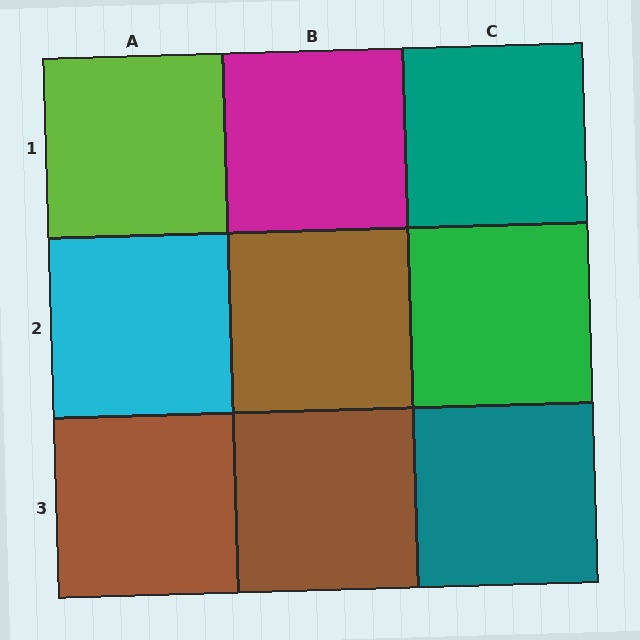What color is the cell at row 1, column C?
Teal.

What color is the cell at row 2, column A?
Cyan.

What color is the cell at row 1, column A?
Lime.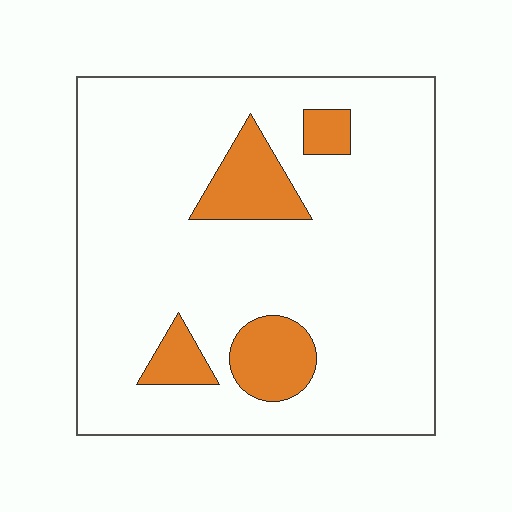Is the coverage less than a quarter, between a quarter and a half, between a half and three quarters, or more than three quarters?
Less than a quarter.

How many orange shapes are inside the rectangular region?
4.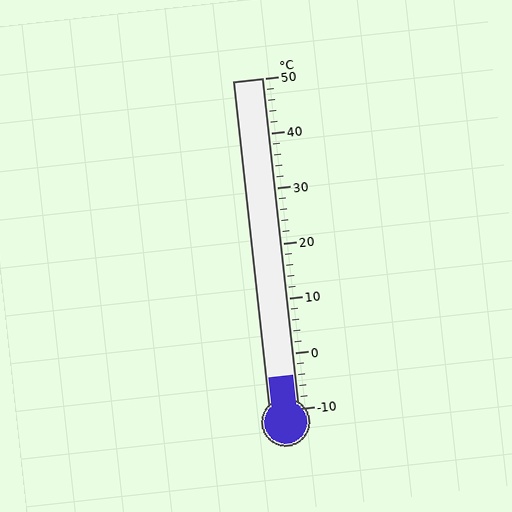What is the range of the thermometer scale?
The thermometer scale ranges from -10°C to 50°C.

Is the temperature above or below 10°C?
The temperature is below 10°C.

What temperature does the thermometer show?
The thermometer shows approximately -4°C.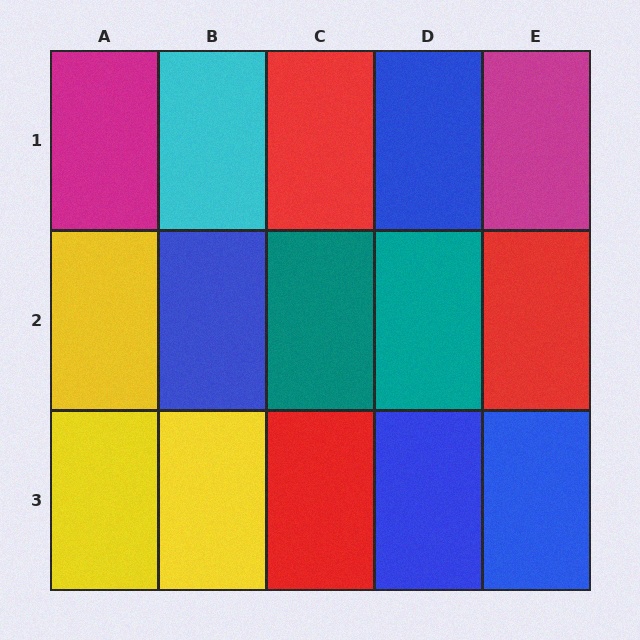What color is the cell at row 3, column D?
Blue.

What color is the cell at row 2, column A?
Yellow.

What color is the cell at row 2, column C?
Teal.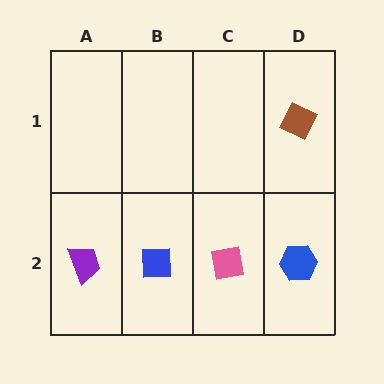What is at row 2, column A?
A purple trapezoid.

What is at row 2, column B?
A blue square.